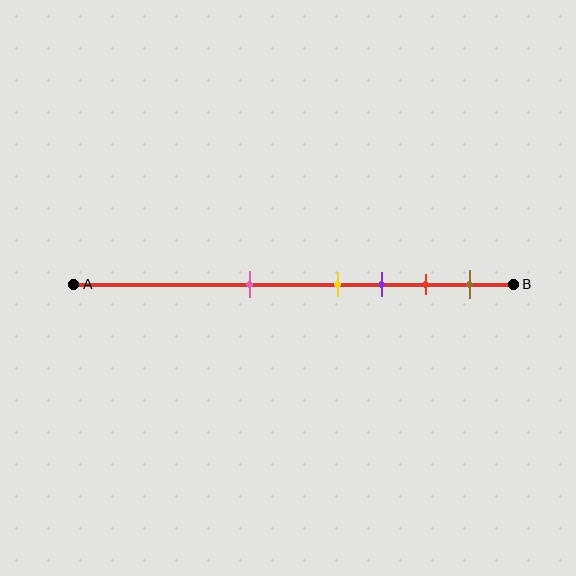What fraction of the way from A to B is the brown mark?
The brown mark is approximately 90% (0.9) of the way from A to B.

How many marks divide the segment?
There are 5 marks dividing the segment.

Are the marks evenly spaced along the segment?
No, the marks are not evenly spaced.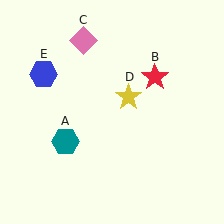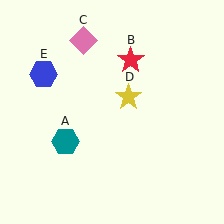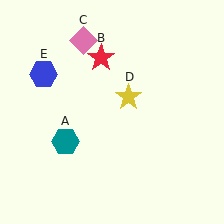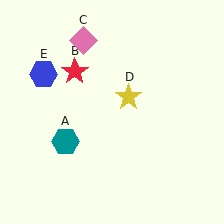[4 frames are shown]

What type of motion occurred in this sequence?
The red star (object B) rotated counterclockwise around the center of the scene.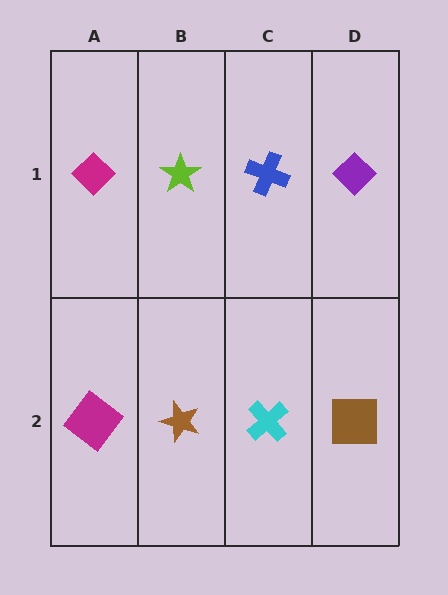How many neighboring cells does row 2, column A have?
2.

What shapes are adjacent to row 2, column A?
A magenta diamond (row 1, column A), a brown star (row 2, column B).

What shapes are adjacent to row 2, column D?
A purple diamond (row 1, column D), a cyan cross (row 2, column C).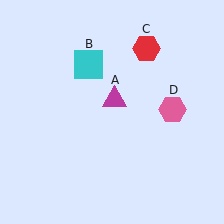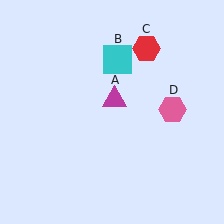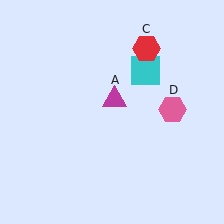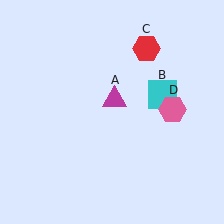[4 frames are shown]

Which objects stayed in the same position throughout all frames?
Magenta triangle (object A) and red hexagon (object C) and pink hexagon (object D) remained stationary.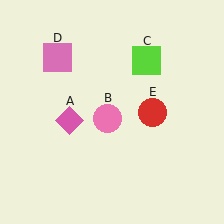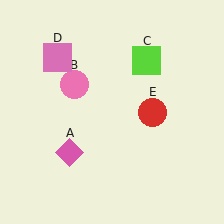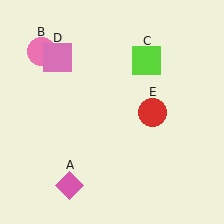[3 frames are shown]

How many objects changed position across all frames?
2 objects changed position: pink diamond (object A), pink circle (object B).